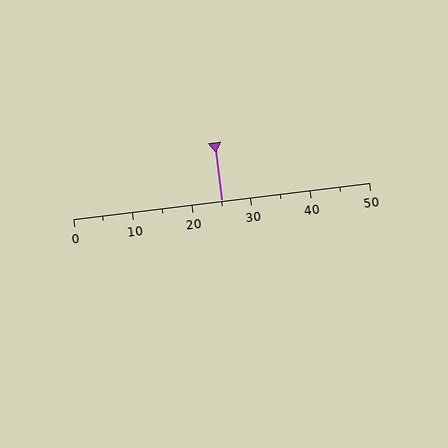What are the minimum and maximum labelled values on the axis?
The axis runs from 0 to 50.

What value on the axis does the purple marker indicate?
The marker indicates approximately 25.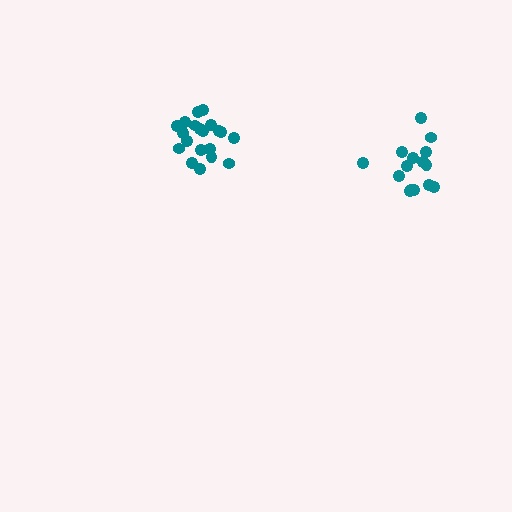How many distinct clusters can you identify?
There are 2 distinct clusters.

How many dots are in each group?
Group 1: 20 dots, Group 2: 15 dots (35 total).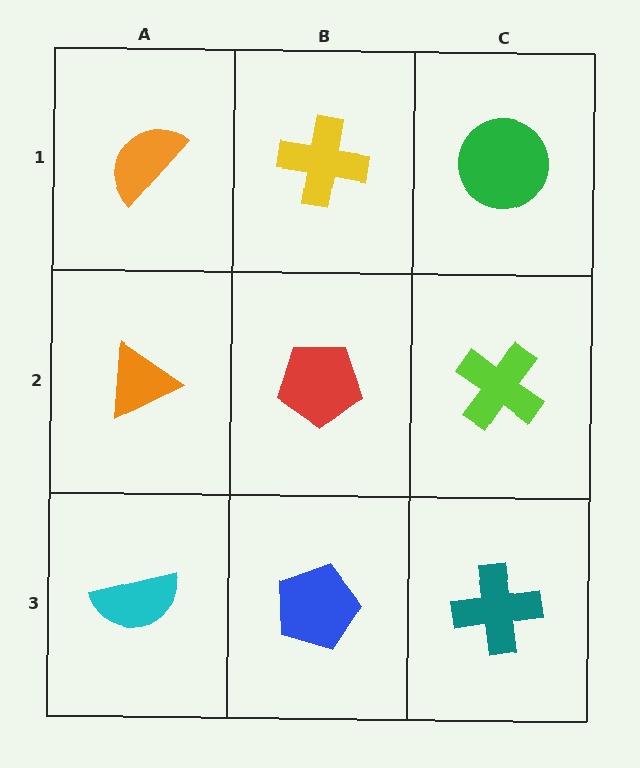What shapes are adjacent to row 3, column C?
A lime cross (row 2, column C), a blue pentagon (row 3, column B).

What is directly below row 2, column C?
A teal cross.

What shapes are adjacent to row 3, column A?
An orange triangle (row 2, column A), a blue pentagon (row 3, column B).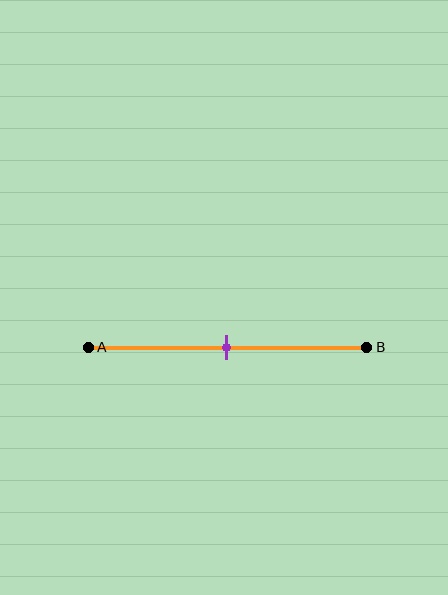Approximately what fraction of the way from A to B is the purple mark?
The purple mark is approximately 50% of the way from A to B.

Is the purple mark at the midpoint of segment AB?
Yes, the mark is approximately at the midpoint.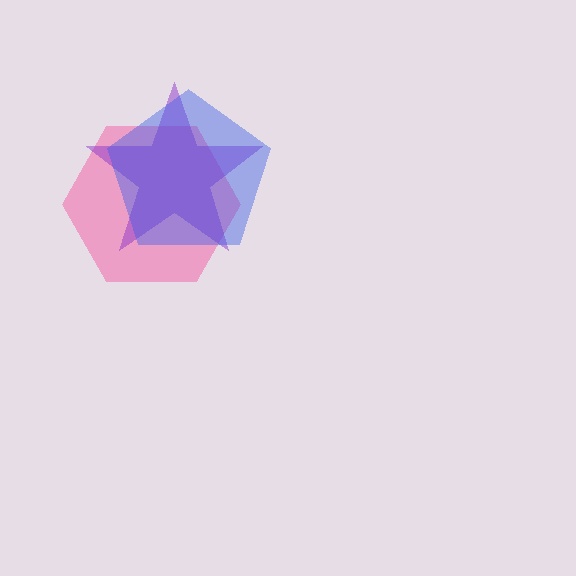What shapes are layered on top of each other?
The layered shapes are: a pink hexagon, a purple star, a blue pentagon.